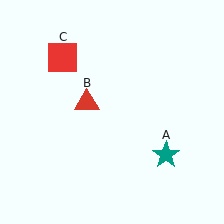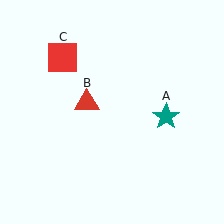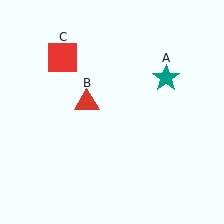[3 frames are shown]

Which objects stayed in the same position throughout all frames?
Red triangle (object B) and red square (object C) remained stationary.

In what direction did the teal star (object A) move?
The teal star (object A) moved up.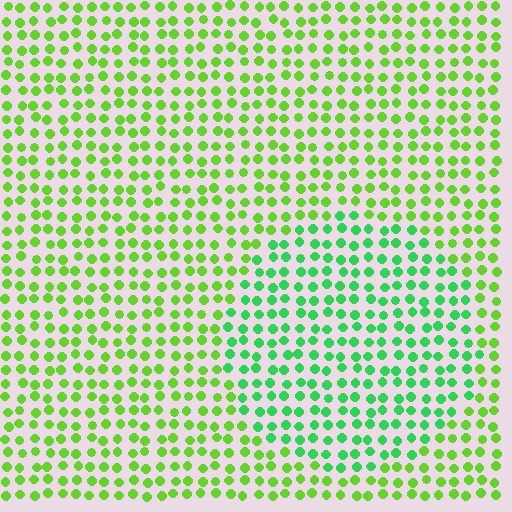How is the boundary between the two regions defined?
The boundary is defined purely by a slight shift in hue (about 35 degrees). Spacing, size, and orientation are identical on both sides.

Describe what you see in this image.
The image is filled with small lime elements in a uniform arrangement. A circle-shaped region is visible where the elements are tinted to a slightly different hue, forming a subtle color boundary.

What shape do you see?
I see a circle.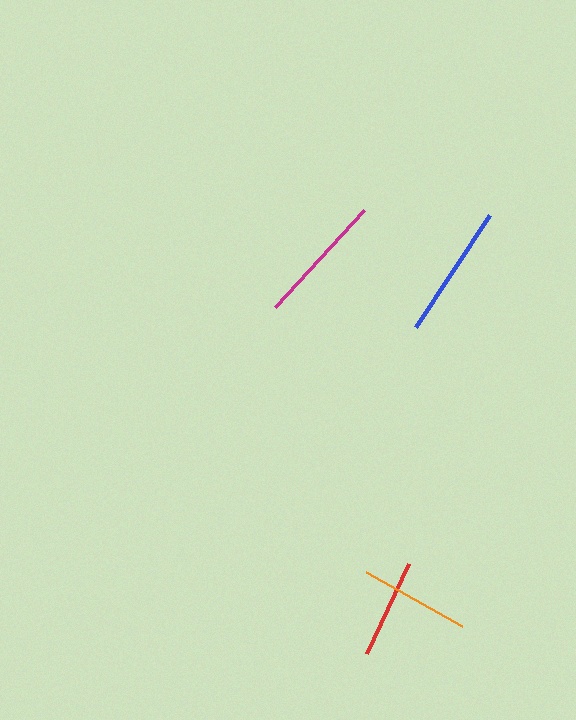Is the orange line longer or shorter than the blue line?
The blue line is longer than the orange line.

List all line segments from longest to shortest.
From longest to shortest: blue, magenta, orange, red.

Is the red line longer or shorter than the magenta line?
The magenta line is longer than the red line.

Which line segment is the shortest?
The red line is the shortest at approximately 99 pixels.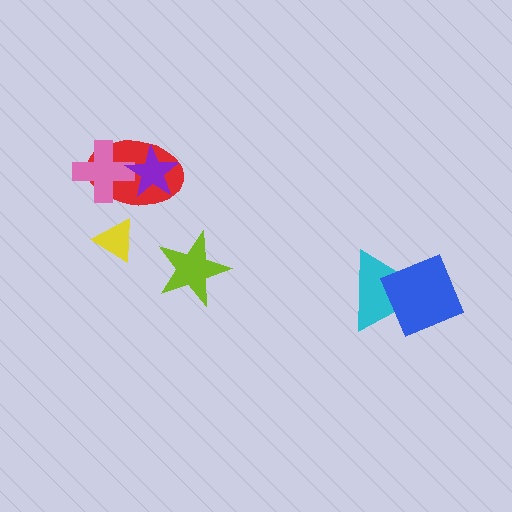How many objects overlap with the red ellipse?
2 objects overlap with the red ellipse.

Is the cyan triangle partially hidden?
Yes, it is partially covered by another shape.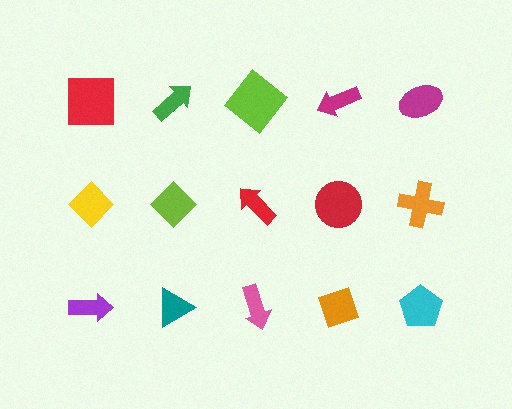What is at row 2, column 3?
A red arrow.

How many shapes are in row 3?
5 shapes.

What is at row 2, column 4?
A red circle.